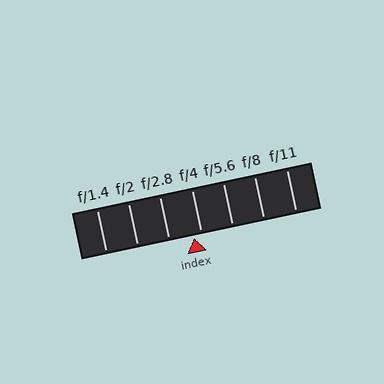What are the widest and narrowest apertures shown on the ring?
The widest aperture shown is f/1.4 and the narrowest is f/11.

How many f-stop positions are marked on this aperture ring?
There are 7 f-stop positions marked.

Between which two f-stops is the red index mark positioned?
The index mark is between f/2.8 and f/4.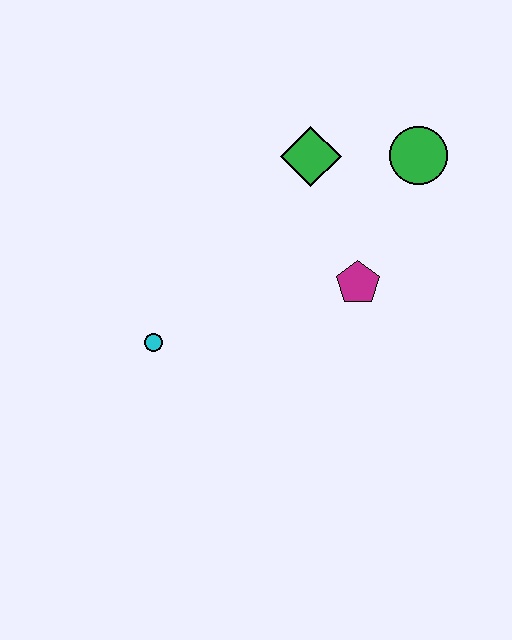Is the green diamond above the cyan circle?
Yes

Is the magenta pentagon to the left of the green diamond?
No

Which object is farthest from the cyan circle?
The green circle is farthest from the cyan circle.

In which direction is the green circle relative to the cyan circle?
The green circle is to the right of the cyan circle.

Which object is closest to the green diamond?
The green circle is closest to the green diamond.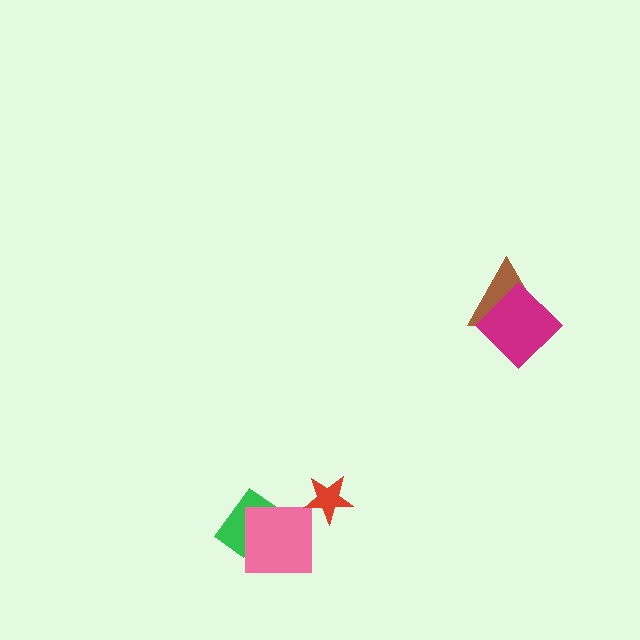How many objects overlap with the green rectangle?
1 object overlaps with the green rectangle.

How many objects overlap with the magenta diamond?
1 object overlaps with the magenta diamond.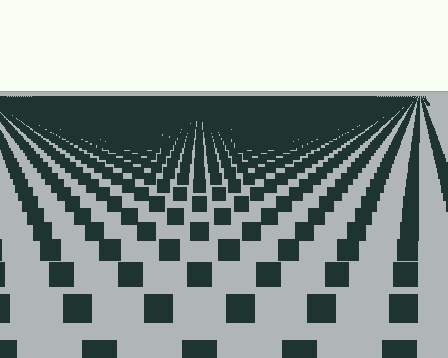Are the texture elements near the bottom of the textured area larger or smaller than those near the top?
Larger. Near the bottom, elements are closer to the viewer and appear at a bigger on-screen size.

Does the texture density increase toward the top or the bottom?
Density increases toward the top.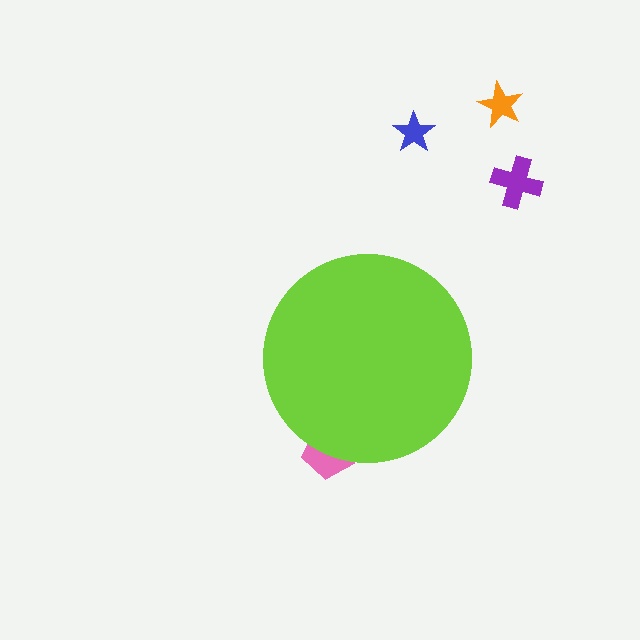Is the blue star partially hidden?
No, the blue star is fully visible.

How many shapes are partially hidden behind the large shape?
1 shape is partially hidden.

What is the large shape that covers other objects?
A lime circle.